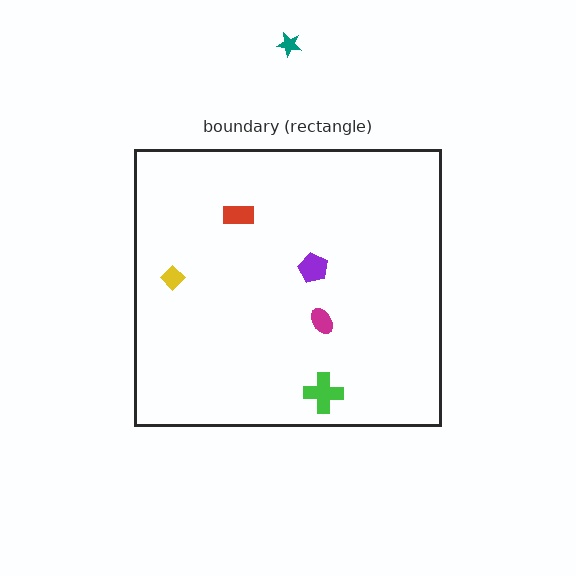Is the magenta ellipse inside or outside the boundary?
Inside.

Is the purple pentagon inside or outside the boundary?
Inside.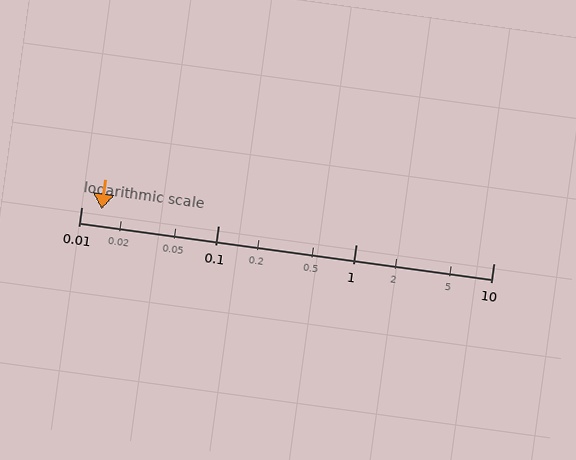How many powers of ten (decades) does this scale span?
The scale spans 3 decades, from 0.01 to 10.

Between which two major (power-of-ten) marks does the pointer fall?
The pointer is between 0.01 and 0.1.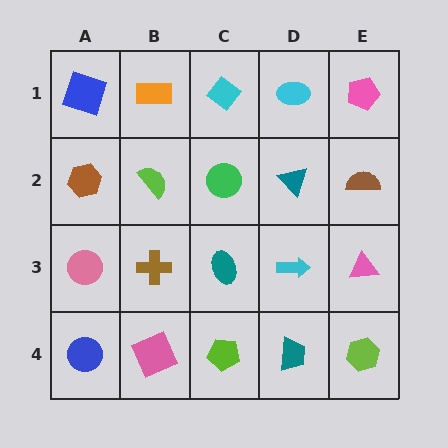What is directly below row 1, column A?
A brown hexagon.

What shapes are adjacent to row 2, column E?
A pink pentagon (row 1, column E), a pink triangle (row 3, column E), a teal triangle (row 2, column D).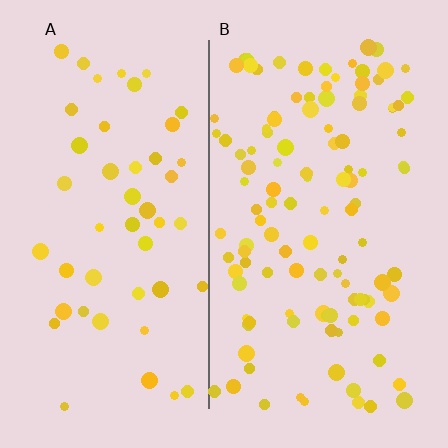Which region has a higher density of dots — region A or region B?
B (the right).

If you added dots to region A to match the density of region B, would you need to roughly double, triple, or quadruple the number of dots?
Approximately double.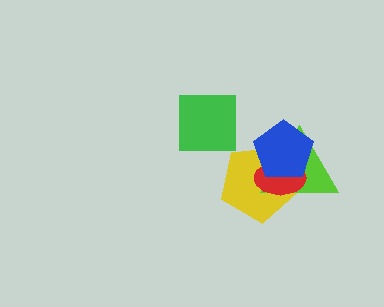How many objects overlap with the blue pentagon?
3 objects overlap with the blue pentagon.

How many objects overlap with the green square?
0 objects overlap with the green square.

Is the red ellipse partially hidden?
Yes, it is partially covered by another shape.